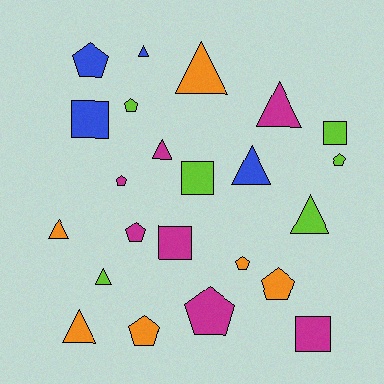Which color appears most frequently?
Magenta, with 7 objects.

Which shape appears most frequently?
Triangle, with 9 objects.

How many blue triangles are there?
There are 2 blue triangles.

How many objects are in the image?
There are 23 objects.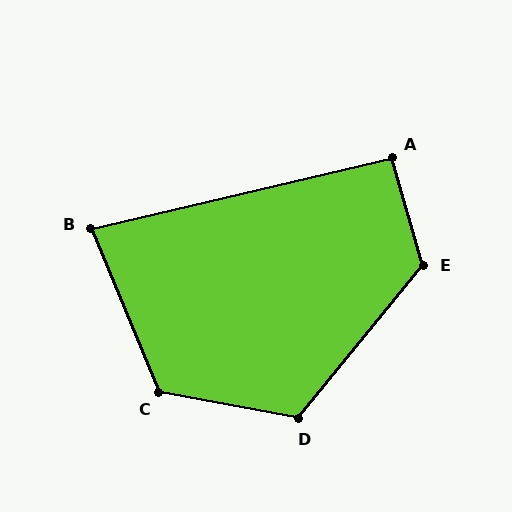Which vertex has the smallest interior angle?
B, at approximately 81 degrees.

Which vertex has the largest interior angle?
E, at approximately 124 degrees.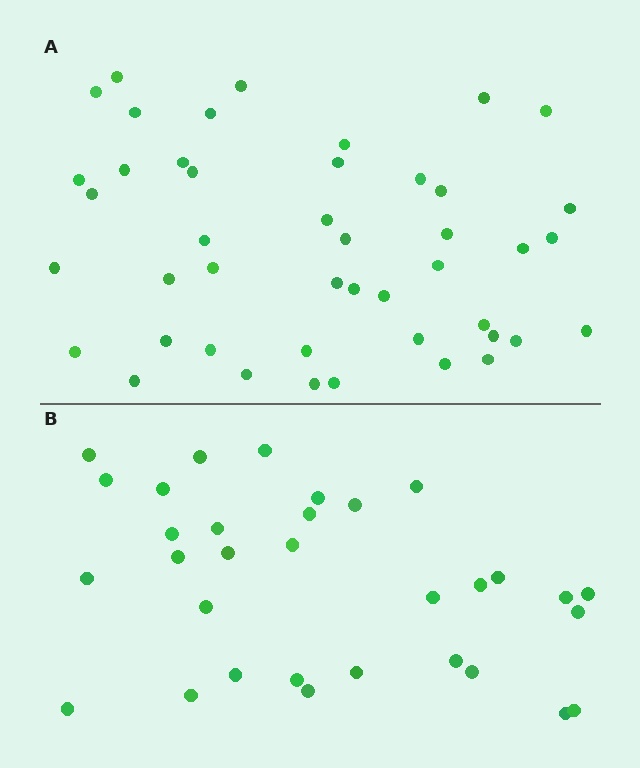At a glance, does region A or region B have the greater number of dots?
Region A (the top region) has more dots.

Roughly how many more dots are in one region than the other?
Region A has approximately 15 more dots than region B.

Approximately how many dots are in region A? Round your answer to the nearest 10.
About 40 dots. (The exact count is 45, which rounds to 40.)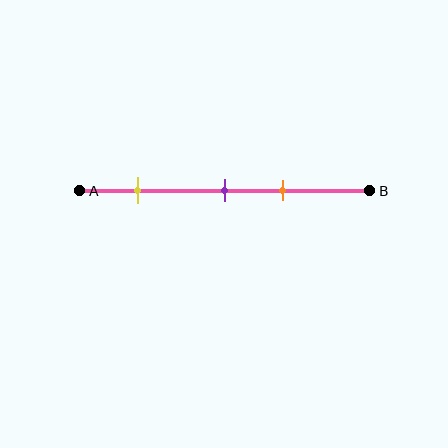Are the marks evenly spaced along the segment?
No, the marks are not evenly spaced.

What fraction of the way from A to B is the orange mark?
The orange mark is approximately 70% (0.7) of the way from A to B.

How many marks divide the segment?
There are 3 marks dividing the segment.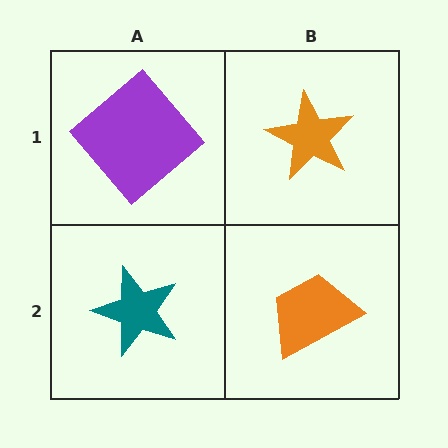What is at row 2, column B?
An orange trapezoid.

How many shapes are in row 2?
2 shapes.